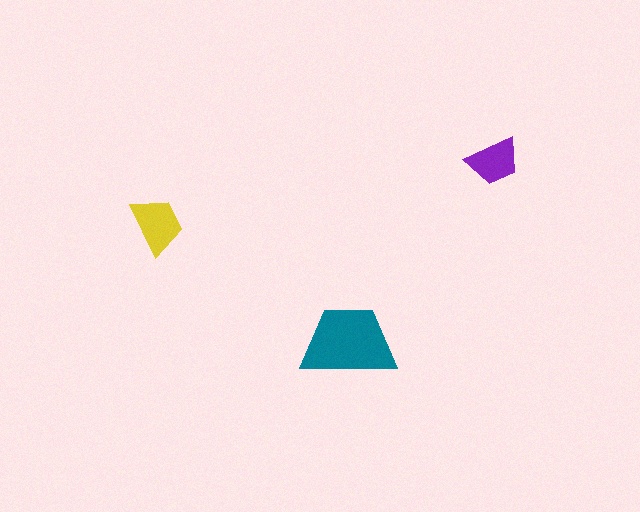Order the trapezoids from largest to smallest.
the teal one, the yellow one, the purple one.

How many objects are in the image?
There are 3 objects in the image.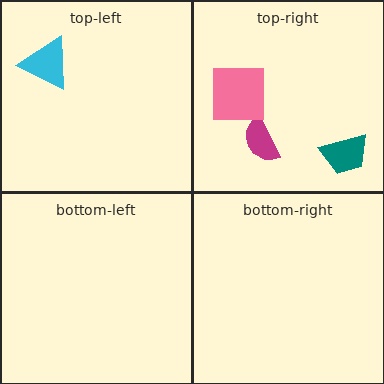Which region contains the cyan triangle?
The top-left region.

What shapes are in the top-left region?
The cyan triangle.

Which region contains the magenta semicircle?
The top-right region.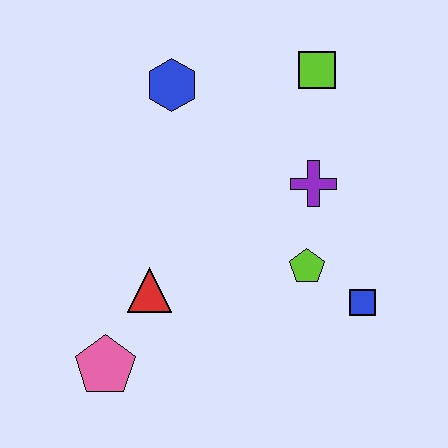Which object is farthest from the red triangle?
The lime square is farthest from the red triangle.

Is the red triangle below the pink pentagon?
No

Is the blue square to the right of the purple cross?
Yes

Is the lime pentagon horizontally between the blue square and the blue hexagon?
Yes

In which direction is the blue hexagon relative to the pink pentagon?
The blue hexagon is above the pink pentagon.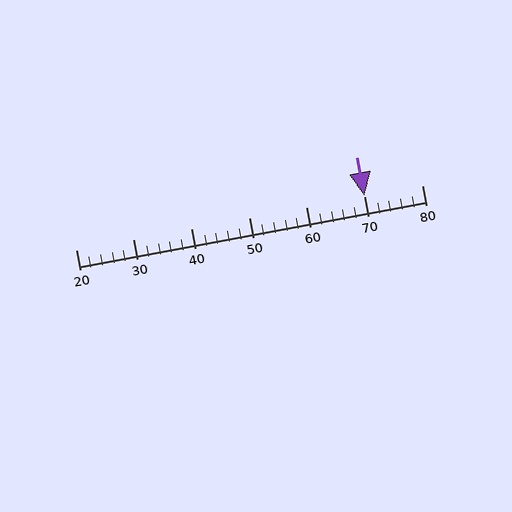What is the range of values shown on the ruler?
The ruler shows values from 20 to 80.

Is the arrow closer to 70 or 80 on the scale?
The arrow is closer to 70.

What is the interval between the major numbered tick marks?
The major tick marks are spaced 10 units apart.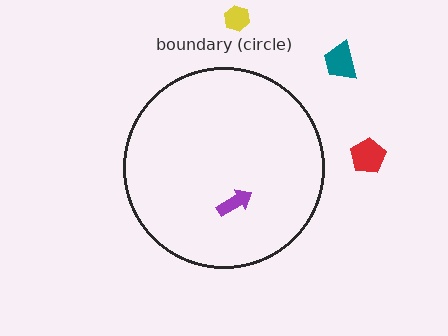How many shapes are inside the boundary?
1 inside, 3 outside.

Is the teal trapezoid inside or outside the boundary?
Outside.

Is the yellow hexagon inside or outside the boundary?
Outside.